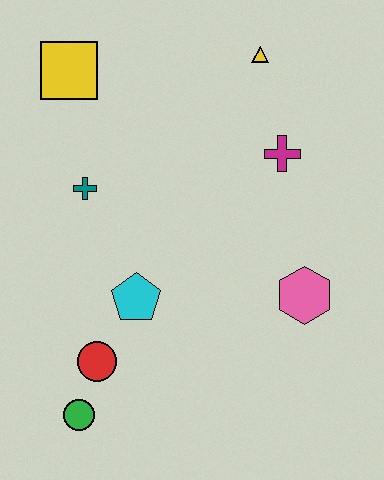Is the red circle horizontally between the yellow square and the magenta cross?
Yes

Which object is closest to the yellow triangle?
The magenta cross is closest to the yellow triangle.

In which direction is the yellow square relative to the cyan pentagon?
The yellow square is above the cyan pentagon.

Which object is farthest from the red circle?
The yellow triangle is farthest from the red circle.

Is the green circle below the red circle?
Yes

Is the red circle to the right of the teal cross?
Yes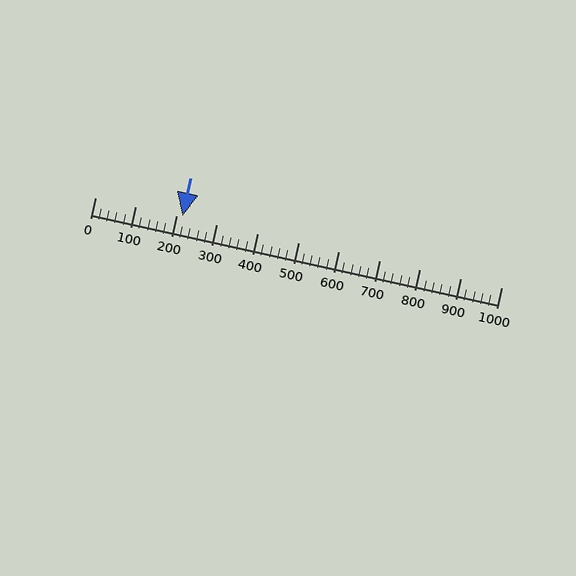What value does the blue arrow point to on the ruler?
The blue arrow points to approximately 215.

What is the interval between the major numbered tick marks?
The major tick marks are spaced 100 units apart.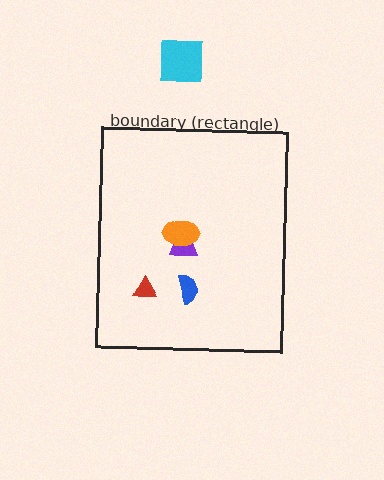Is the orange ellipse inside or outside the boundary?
Inside.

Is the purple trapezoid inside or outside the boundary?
Inside.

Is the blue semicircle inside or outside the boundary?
Inside.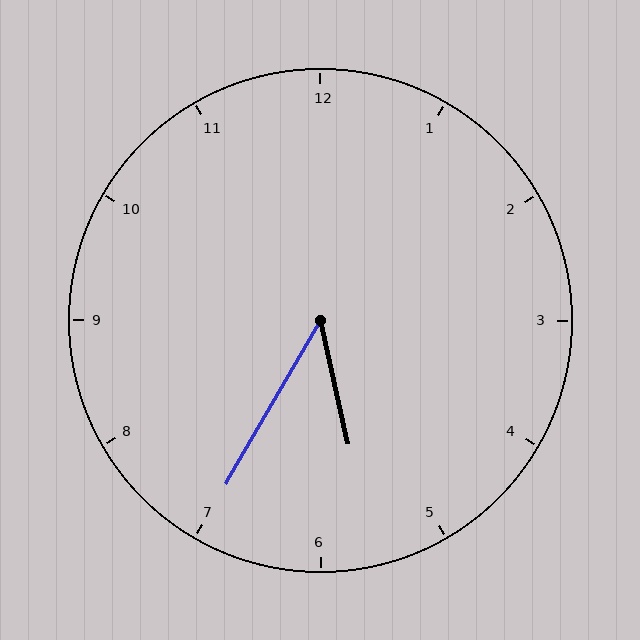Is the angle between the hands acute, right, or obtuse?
It is acute.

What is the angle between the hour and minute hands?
Approximately 42 degrees.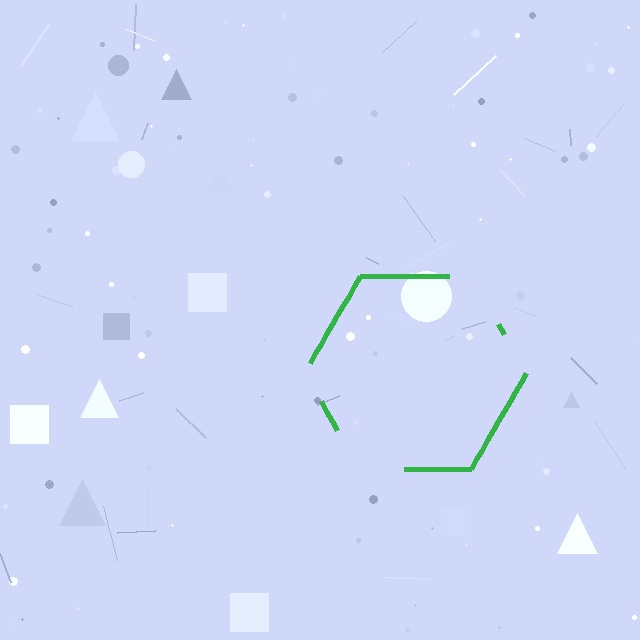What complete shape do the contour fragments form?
The contour fragments form a hexagon.